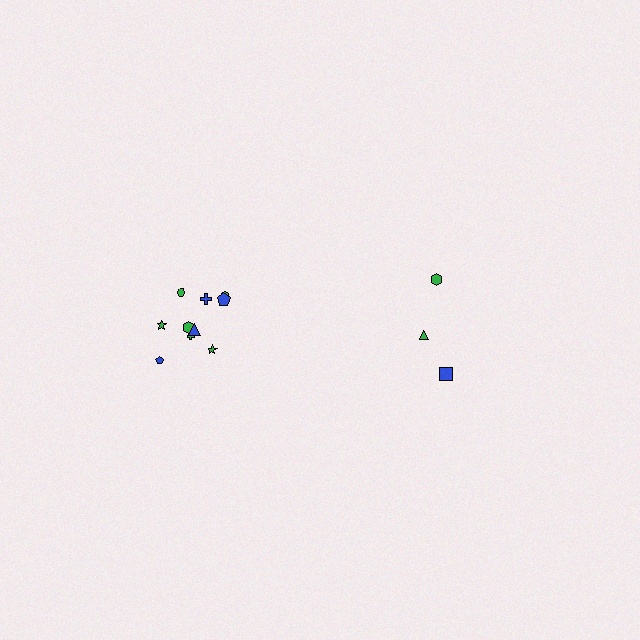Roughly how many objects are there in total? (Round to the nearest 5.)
Roughly 15 objects in total.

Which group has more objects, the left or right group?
The left group.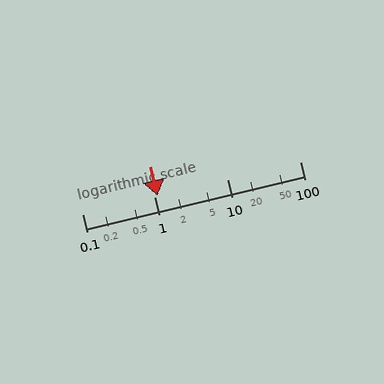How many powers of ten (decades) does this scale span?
The scale spans 3 decades, from 0.1 to 100.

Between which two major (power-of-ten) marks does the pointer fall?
The pointer is between 1 and 10.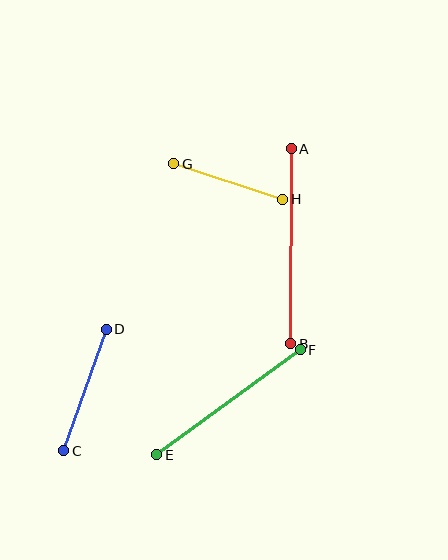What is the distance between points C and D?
The distance is approximately 129 pixels.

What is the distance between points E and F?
The distance is approximately 178 pixels.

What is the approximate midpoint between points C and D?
The midpoint is at approximately (85, 390) pixels.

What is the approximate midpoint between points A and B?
The midpoint is at approximately (291, 246) pixels.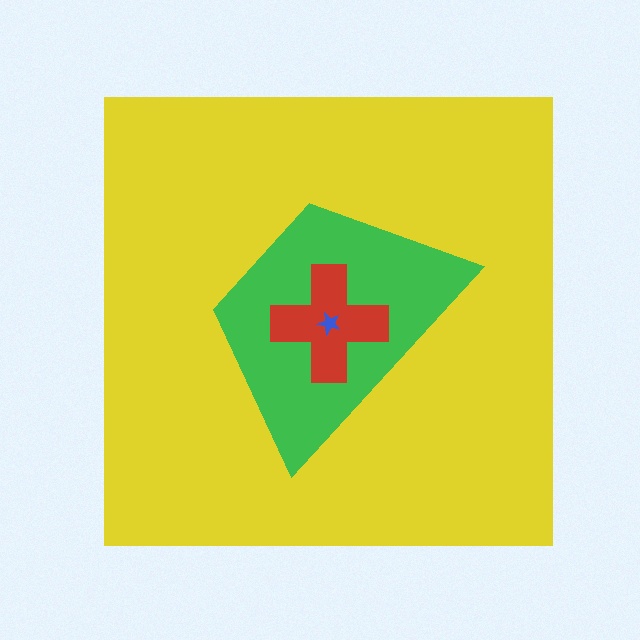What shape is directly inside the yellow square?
The green trapezoid.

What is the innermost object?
The blue star.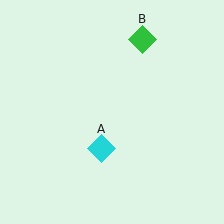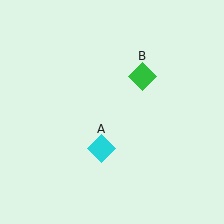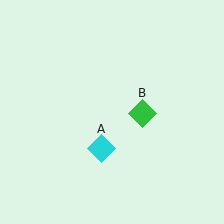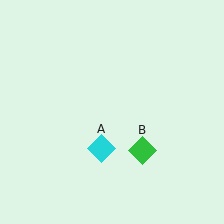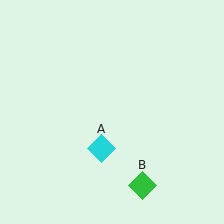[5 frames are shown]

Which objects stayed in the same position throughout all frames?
Cyan diamond (object A) remained stationary.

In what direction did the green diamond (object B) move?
The green diamond (object B) moved down.